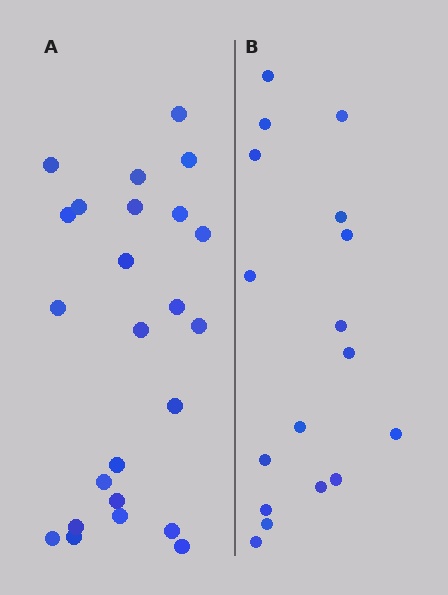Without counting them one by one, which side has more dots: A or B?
Region A (the left region) has more dots.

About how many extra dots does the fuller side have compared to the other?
Region A has roughly 8 or so more dots than region B.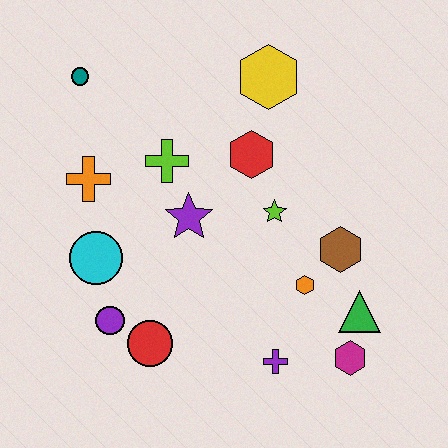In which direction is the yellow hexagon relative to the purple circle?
The yellow hexagon is above the purple circle.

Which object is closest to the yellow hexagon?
The red hexagon is closest to the yellow hexagon.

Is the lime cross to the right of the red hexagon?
No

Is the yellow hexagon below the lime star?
No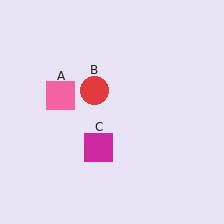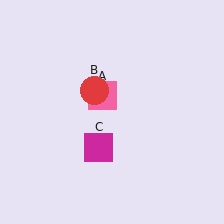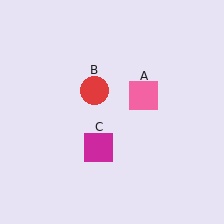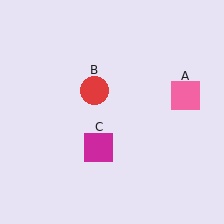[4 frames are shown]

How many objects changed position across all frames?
1 object changed position: pink square (object A).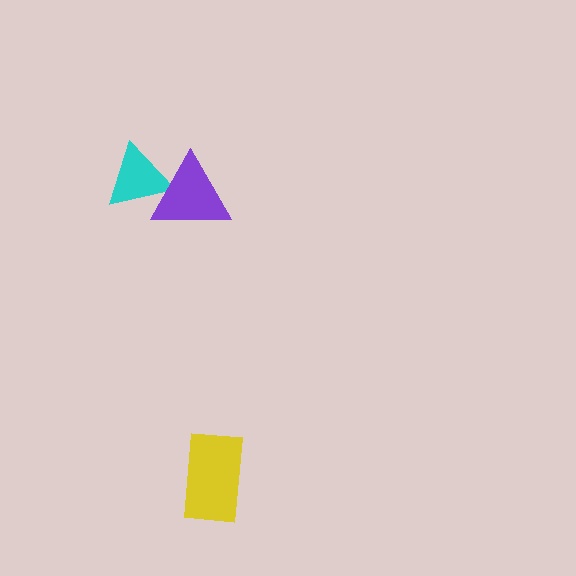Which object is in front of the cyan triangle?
The purple triangle is in front of the cyan triangle.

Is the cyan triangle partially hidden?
Yes, it is partially covered by another shape.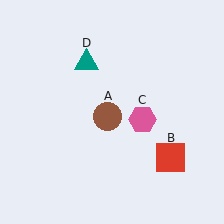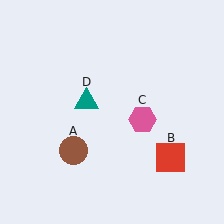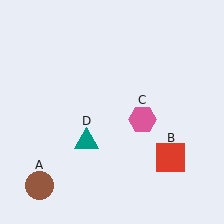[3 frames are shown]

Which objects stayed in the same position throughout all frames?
Red square (object B) and pink hexagon (object C) remained stationary.